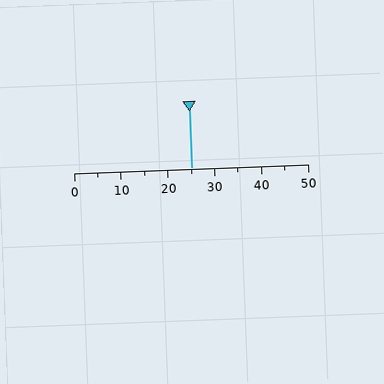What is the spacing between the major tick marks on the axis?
The major ticks are spaced 10 apart.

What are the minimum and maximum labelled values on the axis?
The axis runs from 0 to 50.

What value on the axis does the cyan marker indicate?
The marker indicates approximately 25.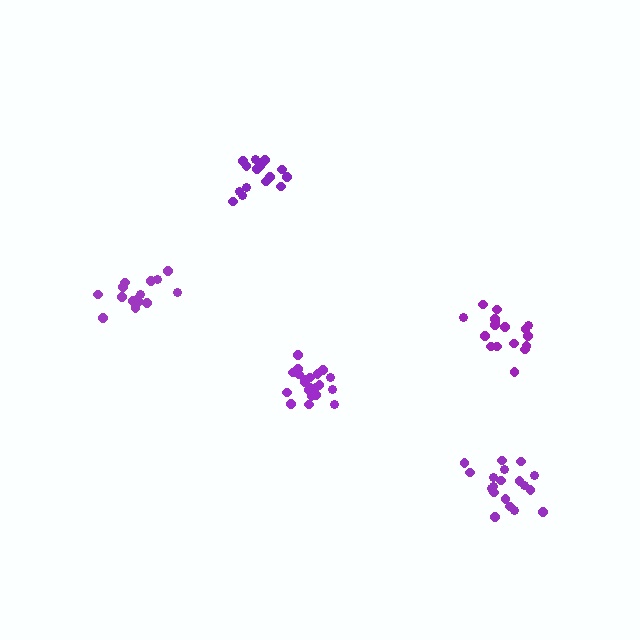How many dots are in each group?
Group 1: 21 dots, Group 2: 16 dots, Group 3: 19 dots, Group 4: 17 dots, Group 5: 16 dots (89 total).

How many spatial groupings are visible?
There are 5 spatial groupings.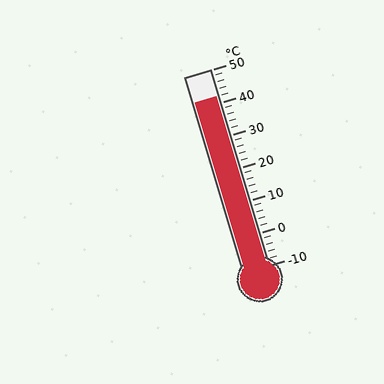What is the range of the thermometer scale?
The thermometer scale ranges from -10°C to 50°C.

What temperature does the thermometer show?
The thermometer shows approximately 42°C.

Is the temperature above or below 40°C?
The temperature is above 40°C.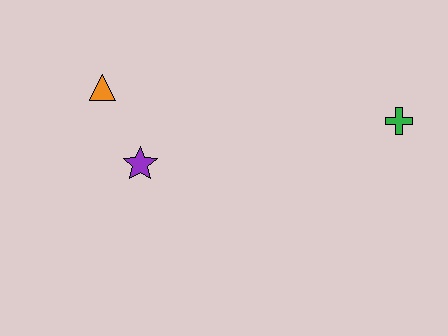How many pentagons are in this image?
There are no pentagons.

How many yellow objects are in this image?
There are no yellow objects.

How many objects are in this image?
There are 3 objects.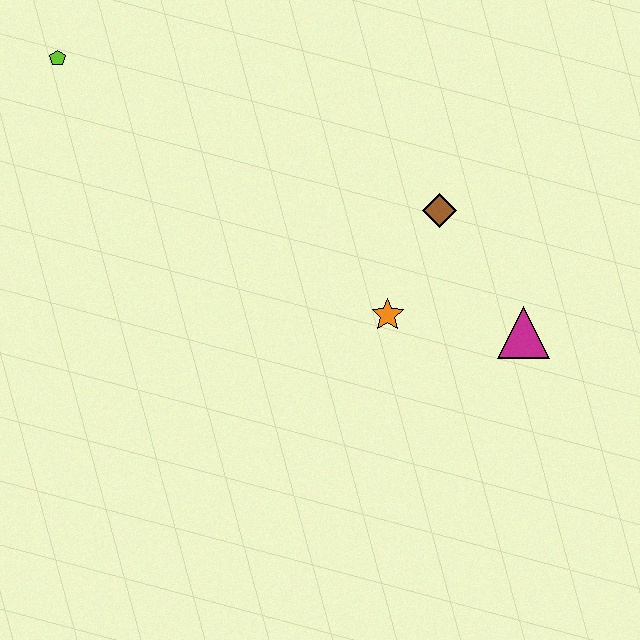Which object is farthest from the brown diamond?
The lime pentagon is farthest from the brown diamond.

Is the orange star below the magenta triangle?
No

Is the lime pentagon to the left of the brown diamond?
Yes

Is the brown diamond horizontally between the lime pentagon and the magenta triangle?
Yes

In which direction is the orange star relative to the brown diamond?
The orange star is below the brown diamond.